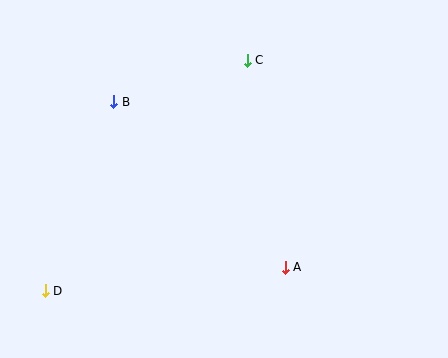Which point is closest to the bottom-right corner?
Point A is closest to the bottom-right corner.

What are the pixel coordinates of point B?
Point B is at (114, 102).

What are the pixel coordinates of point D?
Point D is at (45, 291).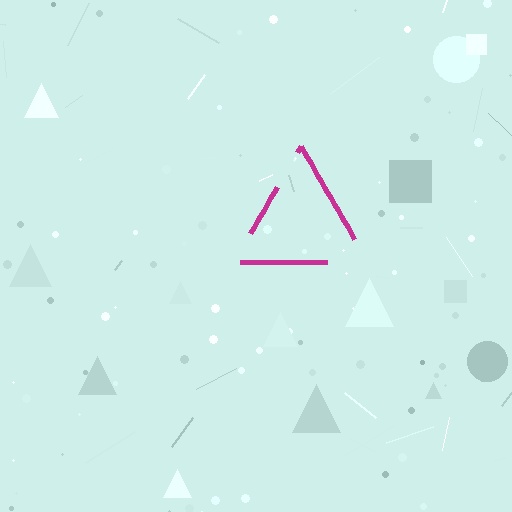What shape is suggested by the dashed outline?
The dashed outline suggests a triangle.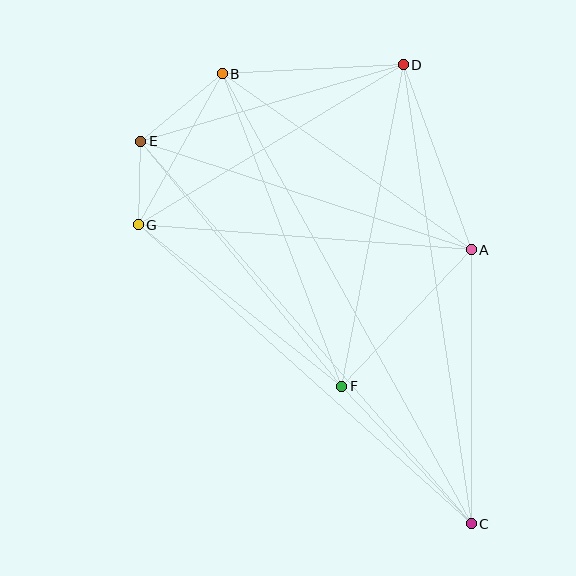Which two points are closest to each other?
Points E and G are closest to each other.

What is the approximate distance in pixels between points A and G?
The distance between A and G is approximately 334 pixels.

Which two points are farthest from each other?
Points B and C are farthest from each other.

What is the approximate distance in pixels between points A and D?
The distance between A and D is approximately 197 pixels.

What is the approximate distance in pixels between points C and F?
The distance between C and F is approximately 189 pixels.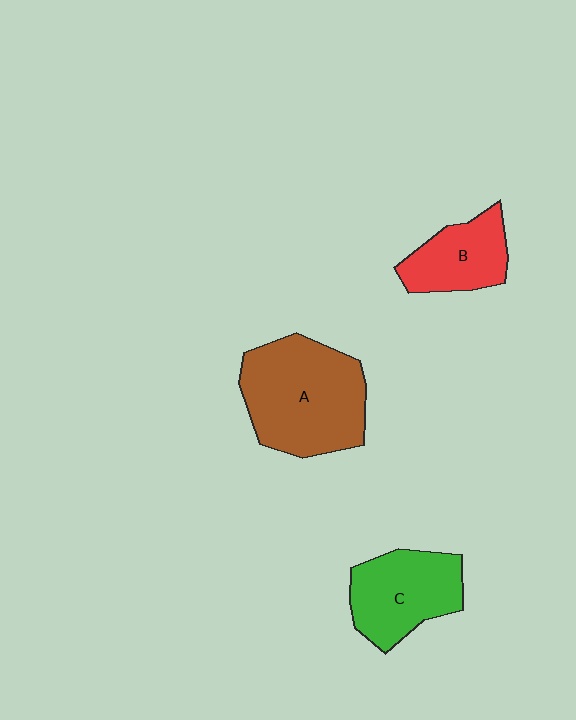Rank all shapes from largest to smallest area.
From largest to smallest: A (brown), C (green), B (red).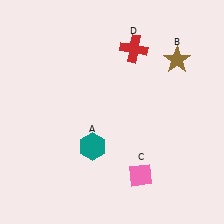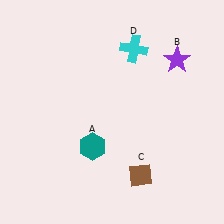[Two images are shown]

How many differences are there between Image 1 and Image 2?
There are 3 differences between the two images.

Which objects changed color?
B changed from brown to purple. C changed from pink to brown. D changed from red to cyan.